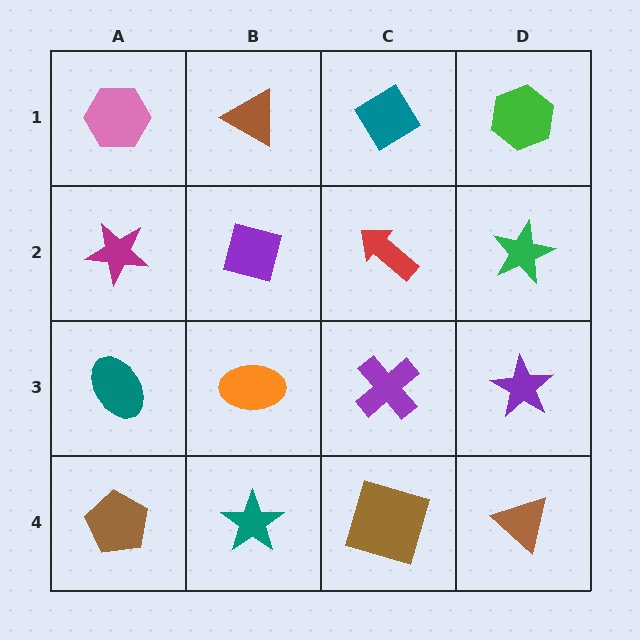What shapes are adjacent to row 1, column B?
A purple diamond (row 2, column B), a pink hexagon (row 1, column A), a teal diamond (row 1, column C).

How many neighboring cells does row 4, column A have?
2.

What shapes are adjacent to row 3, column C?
A red arrow (row 2, column C), a brown square (row 4, column C), an orange ellipse (row 3, column B), a purple star (row 3, column D).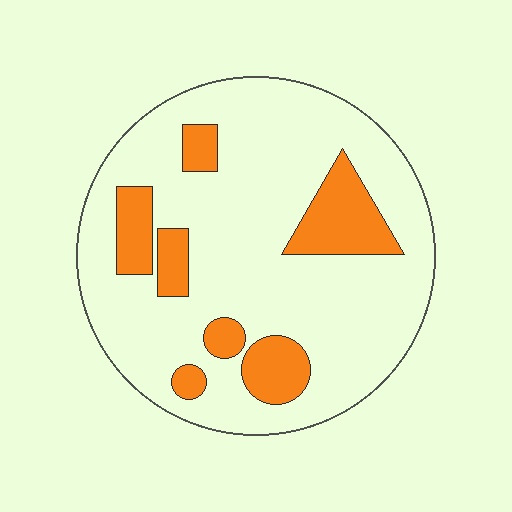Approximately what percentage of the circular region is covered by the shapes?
Approximately 20%.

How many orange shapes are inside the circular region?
7.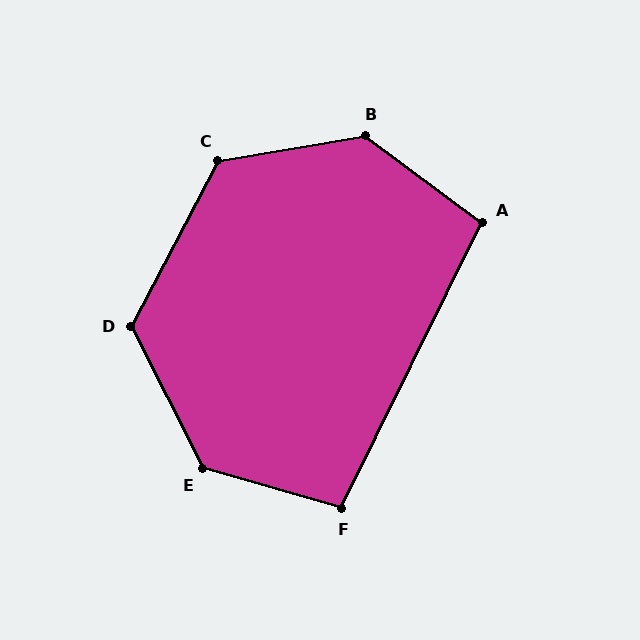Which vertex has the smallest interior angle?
A, at approximately 100 degrees.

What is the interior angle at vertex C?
Approximately 127 degrees (obtuse).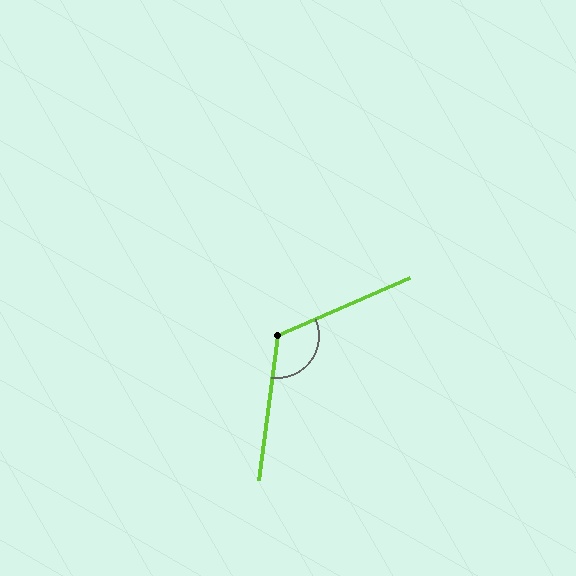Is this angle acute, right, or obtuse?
It is obtuse.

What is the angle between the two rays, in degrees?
Approximately 121 degrees.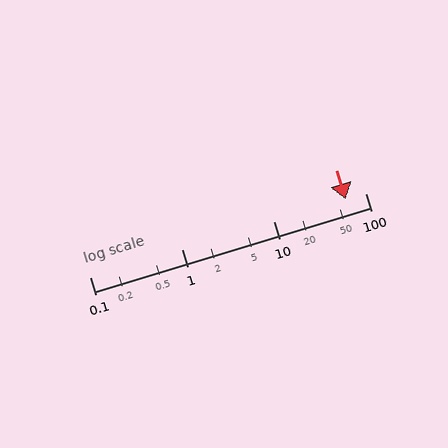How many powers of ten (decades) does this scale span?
The scale spans 3 decades, from 0.1 to 100.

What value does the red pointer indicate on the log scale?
The pointer indicates approximately 61.